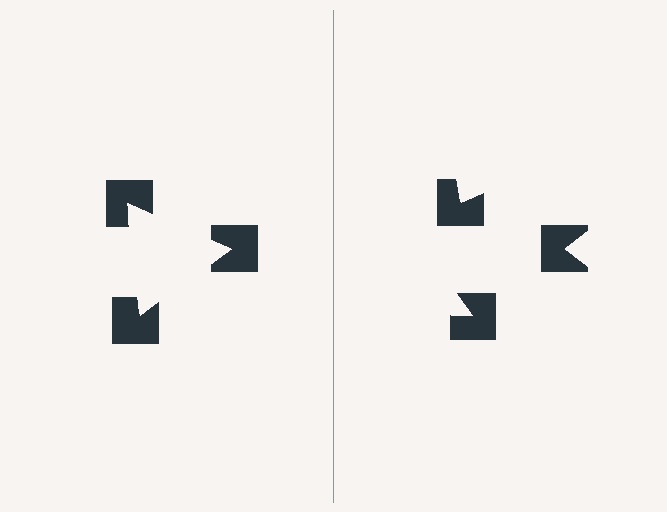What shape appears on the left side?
An illusory triangle.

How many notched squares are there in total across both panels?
6 — 3 on each side.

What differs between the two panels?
The notched squares are positioned identically on both sides; only the wedge orientations differ. On the left they align to a triangle; on the right they are misaligned.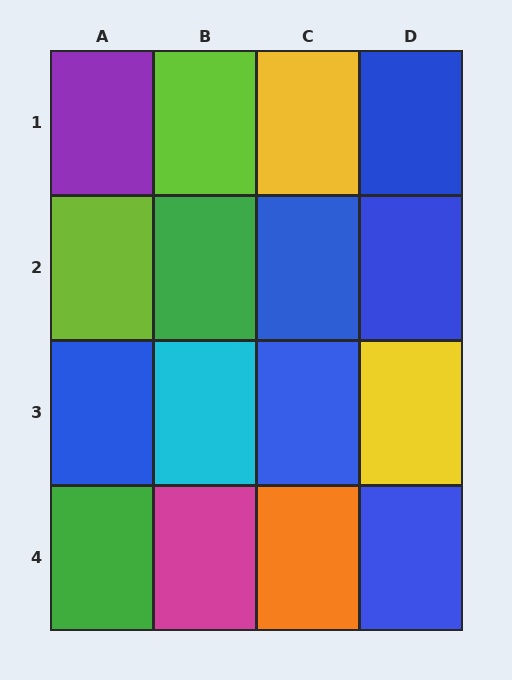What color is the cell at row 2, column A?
Lime.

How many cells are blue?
6 cells are blue.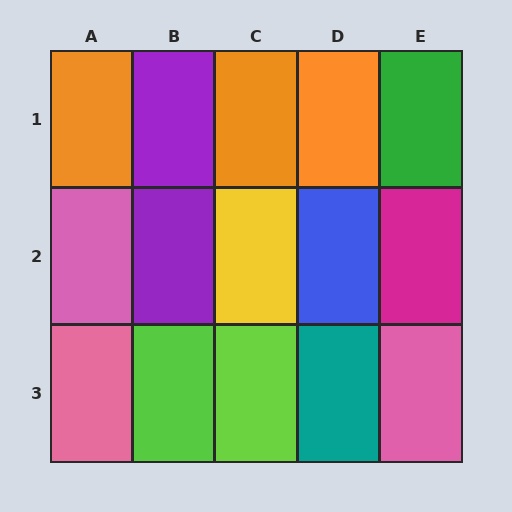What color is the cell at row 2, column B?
Purple.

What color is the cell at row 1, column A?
Orange.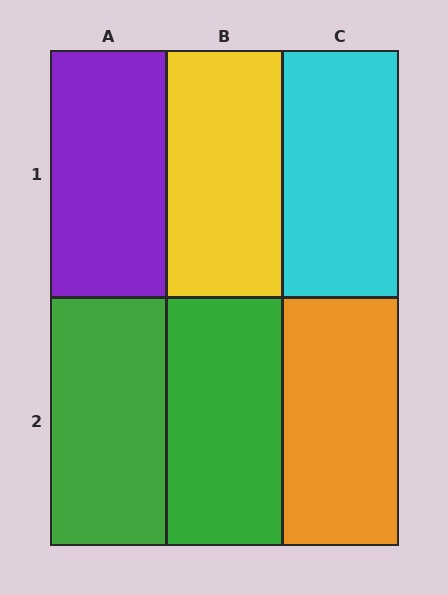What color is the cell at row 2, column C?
Orange.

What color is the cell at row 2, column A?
Green.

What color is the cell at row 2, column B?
Green.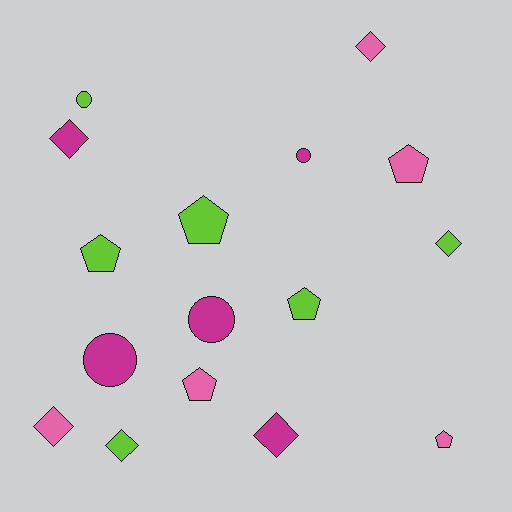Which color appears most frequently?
Lime, with 6 objects.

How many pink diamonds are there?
There are 2 pink diamonds.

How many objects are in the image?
There are 16 objects.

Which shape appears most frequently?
Diamond, with 6 objects.